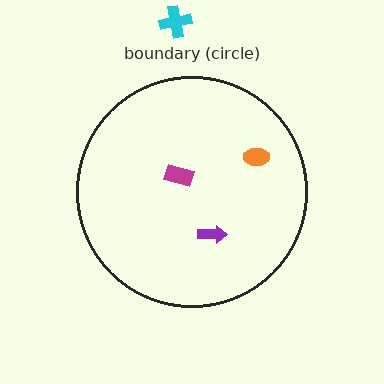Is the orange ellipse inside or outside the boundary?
Inside.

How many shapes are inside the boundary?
3 inside, 1 outside.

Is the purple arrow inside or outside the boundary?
Inside.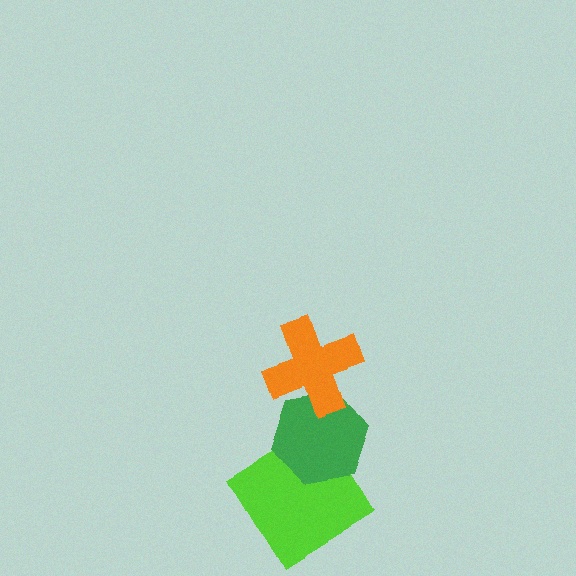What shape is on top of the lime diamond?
The green hexagon is on top of the lime diamond.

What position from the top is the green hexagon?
The green hexagon is 2nd from the top.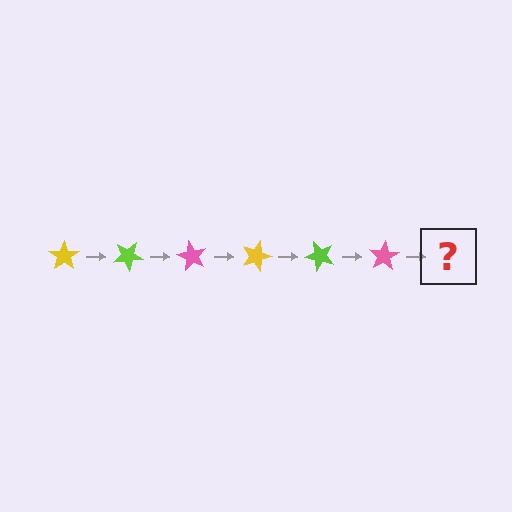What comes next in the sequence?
The next element should be a yellow star, rotated 180 degrees from the start.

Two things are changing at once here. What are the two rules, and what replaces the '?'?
The two rules are that it rotates 30 degrees each step and the color cycles through yellow, lime, and pink. The '?' should be a yellow star, rotated 180 degrees from the start.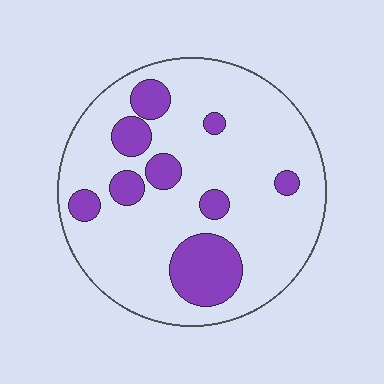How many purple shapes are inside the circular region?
9.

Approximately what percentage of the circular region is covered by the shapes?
Approximately 20%.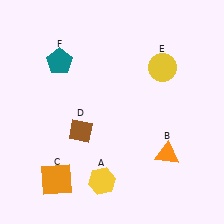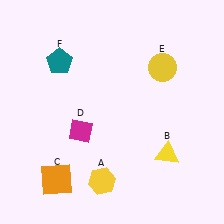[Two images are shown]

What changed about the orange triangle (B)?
In Image 1, B is orange. In Image 2, it changed to yellow.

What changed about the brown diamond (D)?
In Image 1, D is brown. In Image 2, it changed to magenta.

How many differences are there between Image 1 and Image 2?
There are 2 differences between the two images.